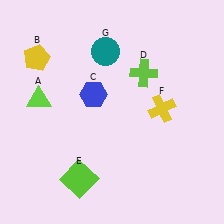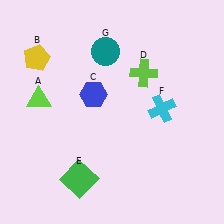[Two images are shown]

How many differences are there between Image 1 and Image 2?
There are 2 differences between the two images.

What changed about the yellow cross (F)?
In Image 1, F is yellow. In Image 2, it changed to cyan.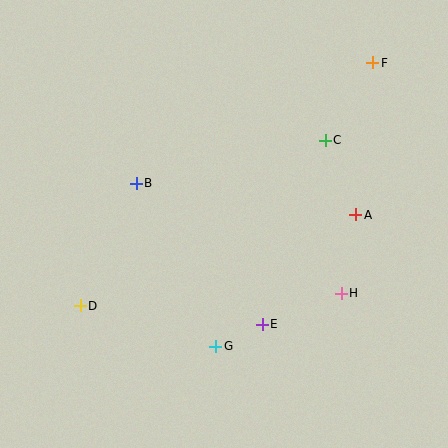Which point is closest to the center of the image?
Point B at (136, 183) is closest to the center.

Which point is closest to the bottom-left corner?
Point D is closest to the bottom-left corner.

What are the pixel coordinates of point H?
Point H is at (341, 293).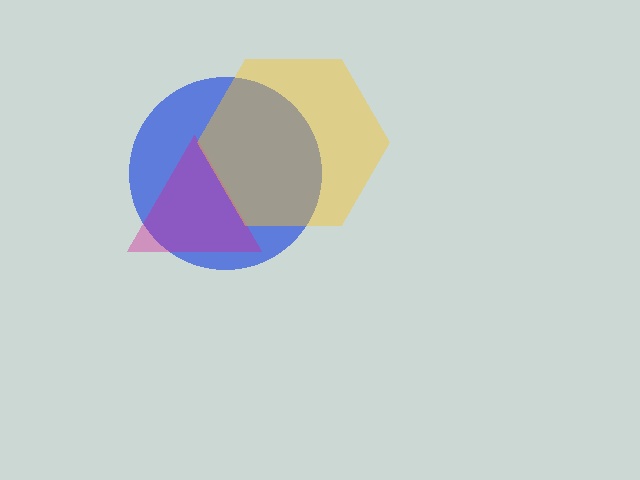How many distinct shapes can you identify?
There are 3 distinct shapes: a blue circle, a magenta triangle, a yellow hexagon.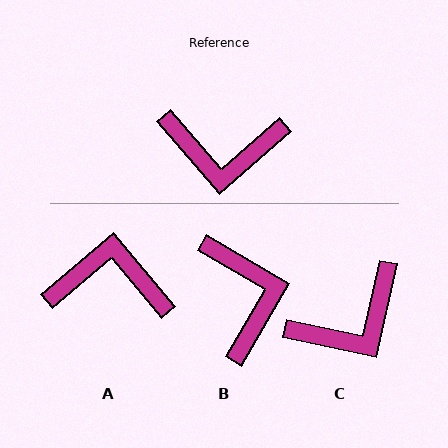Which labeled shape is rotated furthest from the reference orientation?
A, about 179 degrees away.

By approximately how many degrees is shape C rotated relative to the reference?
Approximately 37 degrees counter-clockwise.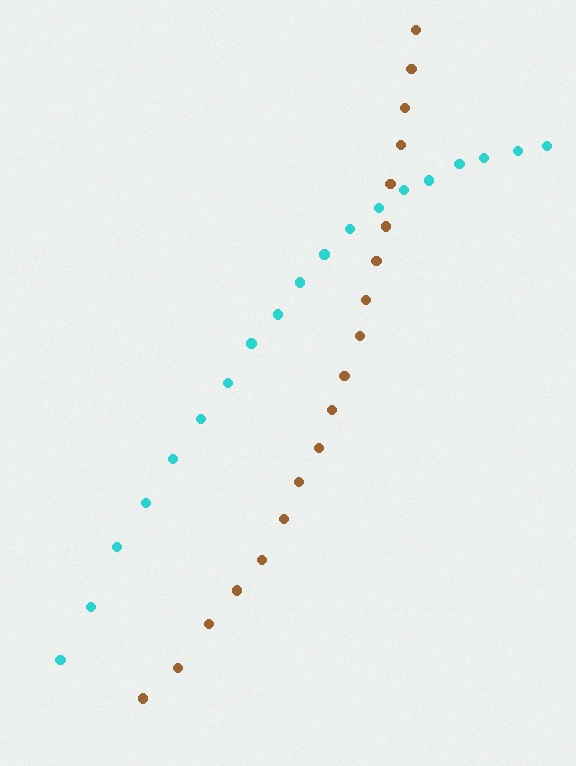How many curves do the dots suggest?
There are 2 distinct paths.